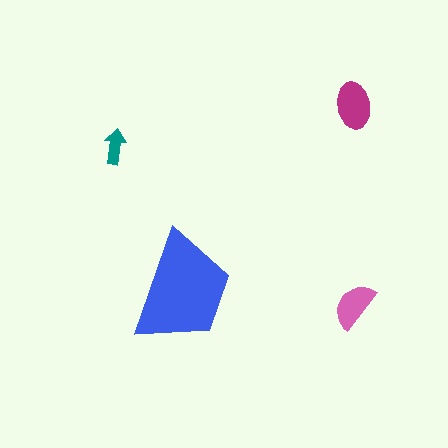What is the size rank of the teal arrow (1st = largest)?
4th.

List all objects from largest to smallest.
The blue trapezoid, the magenta ellipse, the pink semicircle, the teal arrow.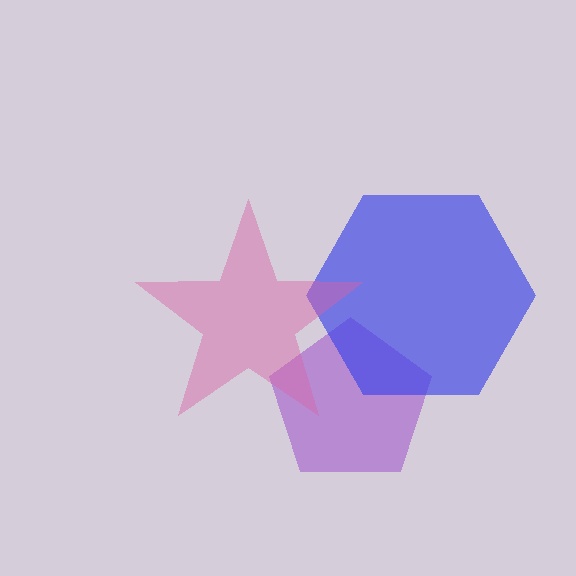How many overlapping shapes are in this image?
There are 3 overlapping shapes in the image.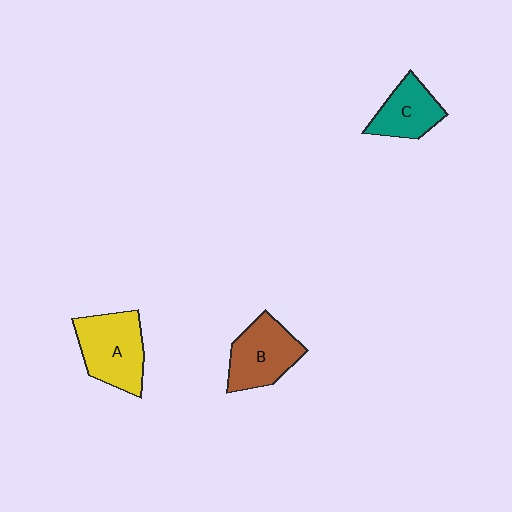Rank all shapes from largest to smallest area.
From largest to smallest: A (yellow), B (brown), C (teal).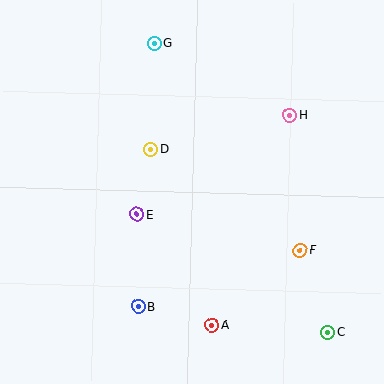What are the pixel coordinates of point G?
Point G is at (154, 43).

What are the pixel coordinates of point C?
Point C is at (328, 332).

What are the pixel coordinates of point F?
Point F is at (300, 250).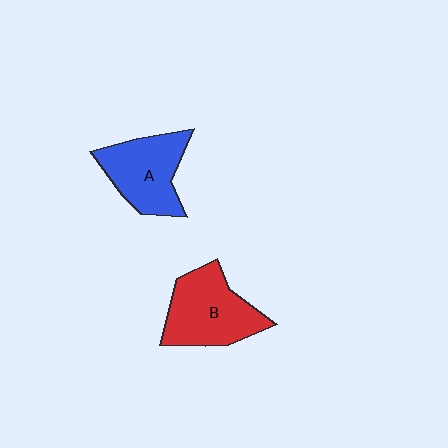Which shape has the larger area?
Shape B (red).